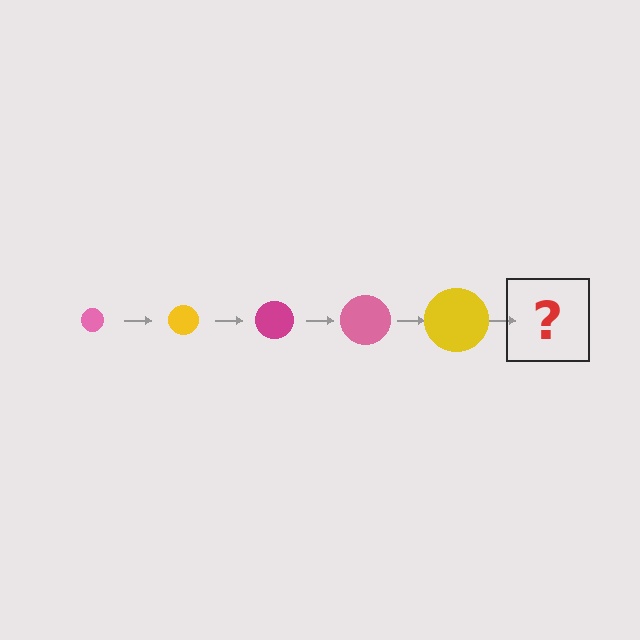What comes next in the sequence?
The next element should be a magenta circle, larger than the previous one.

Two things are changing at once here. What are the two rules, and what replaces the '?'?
The two rules are that the circle grows larger each step and the color cycles through pink, yellow, and magenta. The '?' should be a magenta circle, larger than the previous one.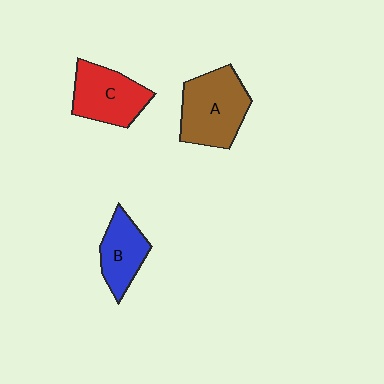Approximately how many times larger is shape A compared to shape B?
Approximately 1.5 times.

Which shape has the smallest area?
Shape B (blue).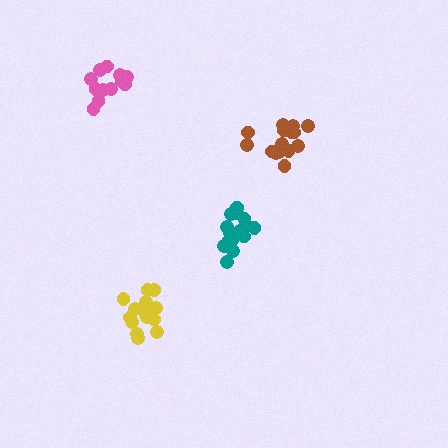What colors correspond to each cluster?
The clusters are colored: brown, pink, teal, yellow.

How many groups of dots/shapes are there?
There are 4 groups.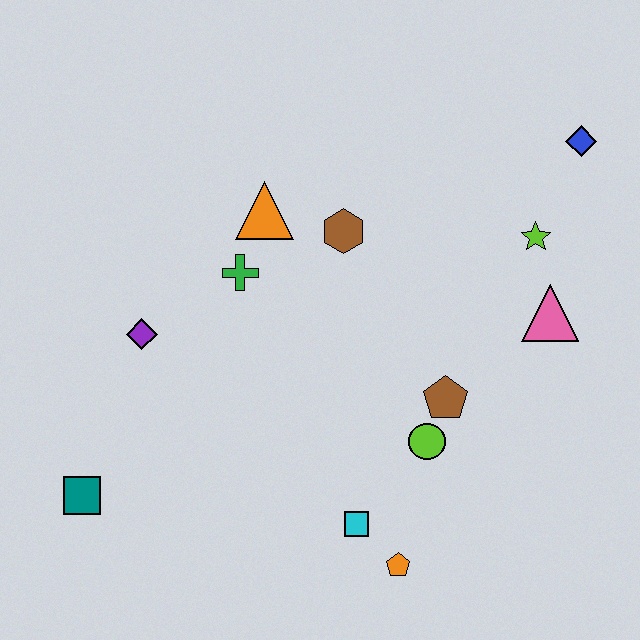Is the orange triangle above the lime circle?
Yes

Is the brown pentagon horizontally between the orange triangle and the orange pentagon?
No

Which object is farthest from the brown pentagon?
The teal square is farthest from the brown pentagon.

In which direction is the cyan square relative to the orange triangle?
The cyan square is below the orange triangle.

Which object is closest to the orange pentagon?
The cyan square is closest to the orange pentagon.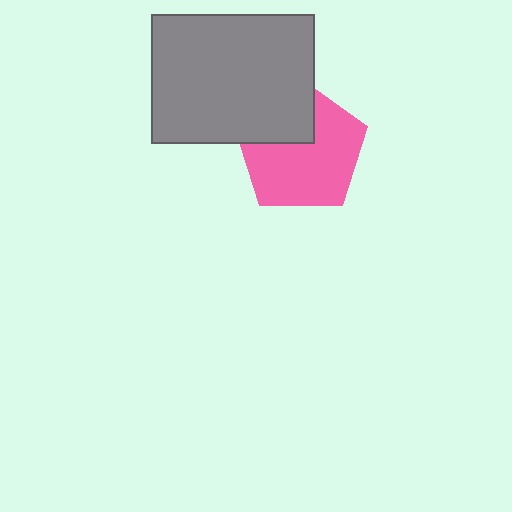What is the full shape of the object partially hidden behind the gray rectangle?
The partially hidden object is a pink pentagon.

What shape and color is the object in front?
The object in front is a gray rectangle.